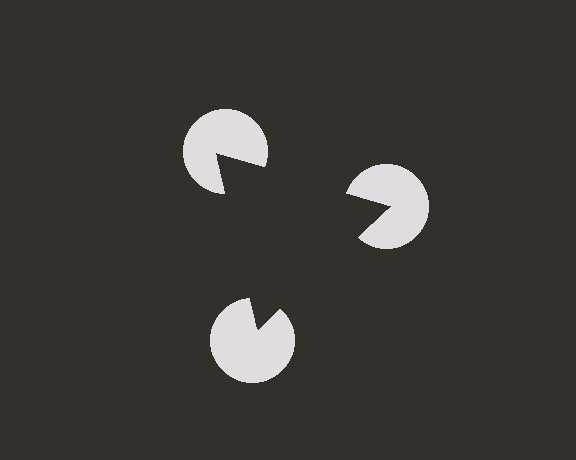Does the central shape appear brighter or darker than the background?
It typically appears slightly darker than the background, even though no actual brightness change is drawn.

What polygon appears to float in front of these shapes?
An illusory triangle — its edges are inferred from the aligned wedge cuts in the pac-man discs, not physically drawn.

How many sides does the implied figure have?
3 sides.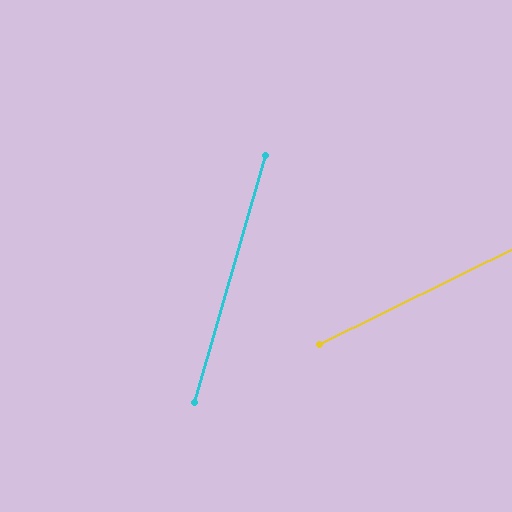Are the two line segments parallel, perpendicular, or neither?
Neither parallel nor perpendicular — they differ by about 48°.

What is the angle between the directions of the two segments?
Approximately 48 degrees.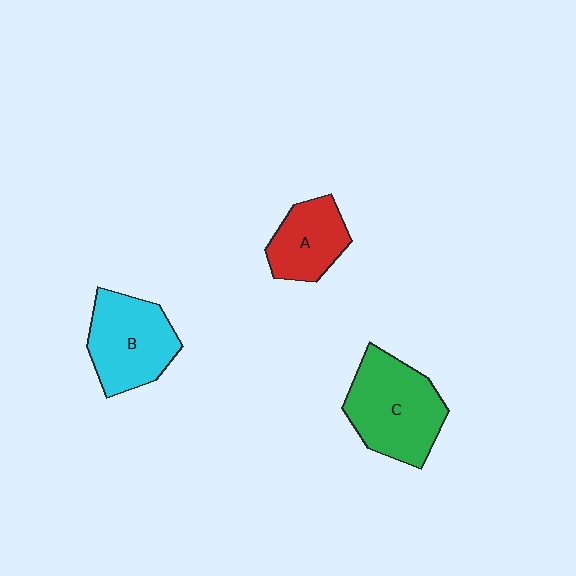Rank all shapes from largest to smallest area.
From largest to smallest: C (green), B (cyan), A (red).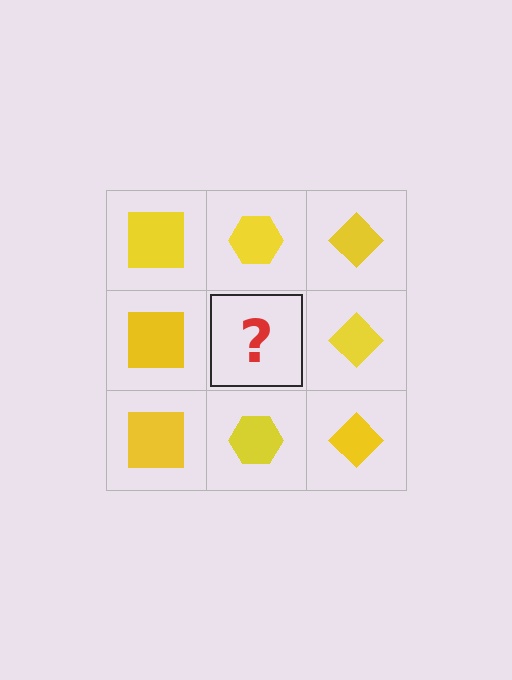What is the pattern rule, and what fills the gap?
The rule is that each column has a consistent shape. The gap should be filled with a yellow hexagon.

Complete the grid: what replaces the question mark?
The question mark should be replaced with a yellow hexagon.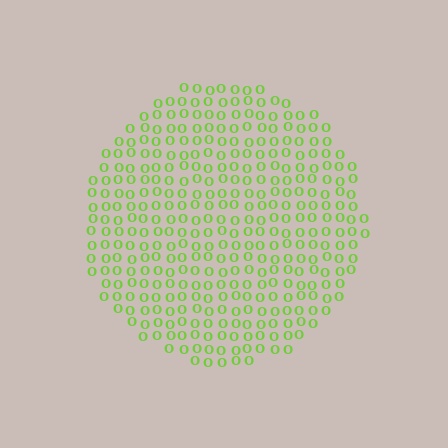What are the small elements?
The small elements are letter O's.